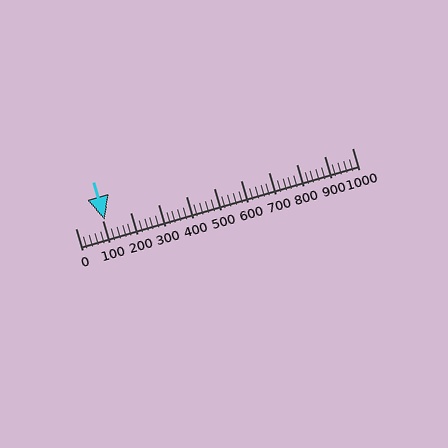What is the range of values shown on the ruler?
The ruler shows values from 0 to 1000.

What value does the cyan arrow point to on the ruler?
The cyan arrow points to approximately 107.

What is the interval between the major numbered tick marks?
The major tick marks are spaced 100 units apart.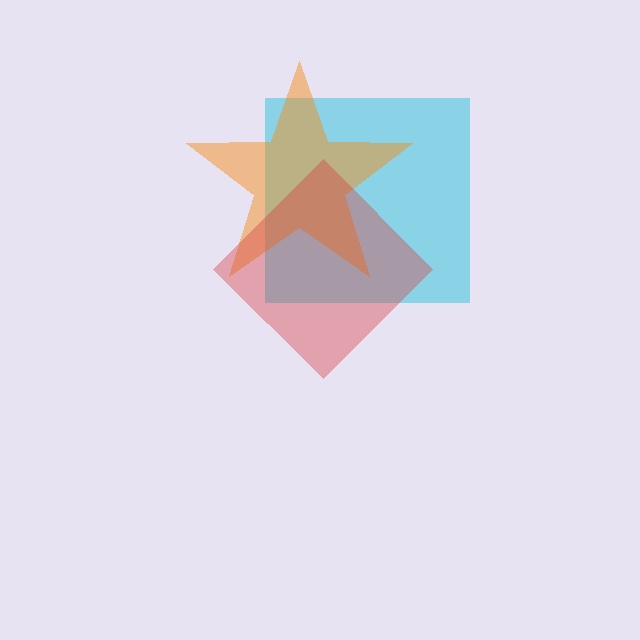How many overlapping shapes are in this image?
There are 3 overlapping shapes in the image.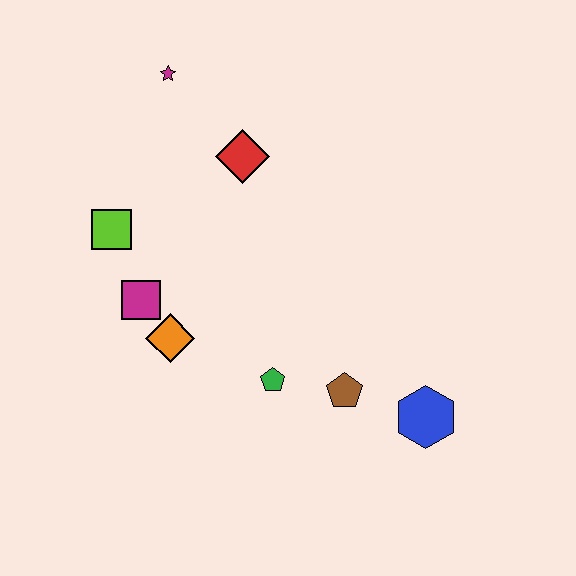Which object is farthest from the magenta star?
The blue hexagon is farthest from the magenta star.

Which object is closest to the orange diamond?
The magenta square is closest to the orange diamond.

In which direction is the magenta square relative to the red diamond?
The magenta square is below the red diamond.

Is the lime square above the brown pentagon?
Yes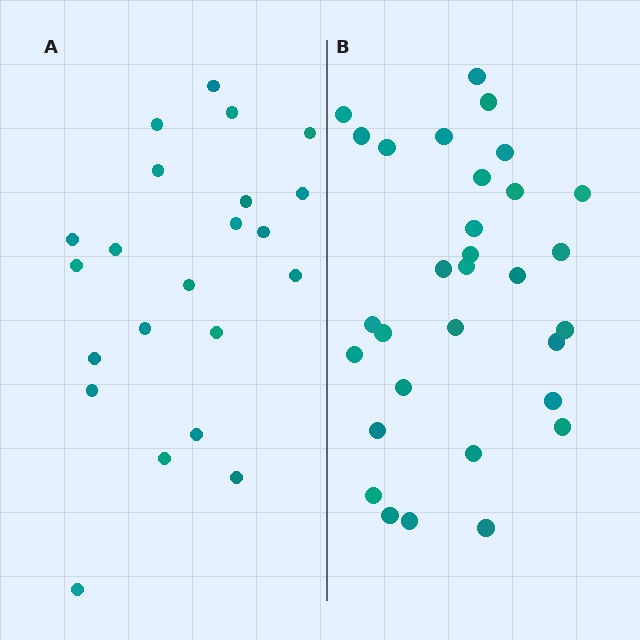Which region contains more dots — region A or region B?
Region B (the right region) has more dots.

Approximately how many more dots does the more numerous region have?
Region B has roughly 8 or so more dots than region A.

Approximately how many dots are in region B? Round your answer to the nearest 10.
About 30 dots. (The exact count is 31, which rounds to 30.)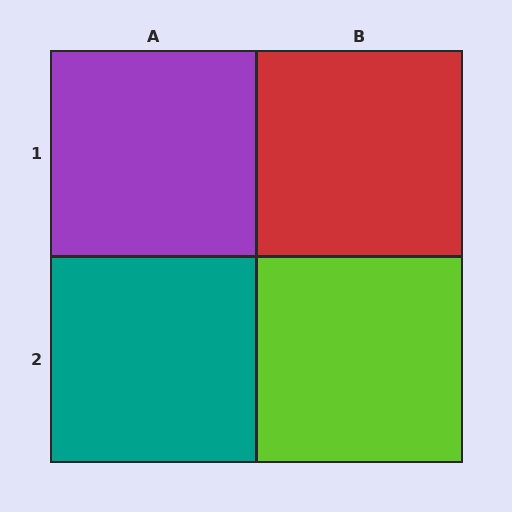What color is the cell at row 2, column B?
Lime.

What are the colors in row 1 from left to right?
Purple, red.